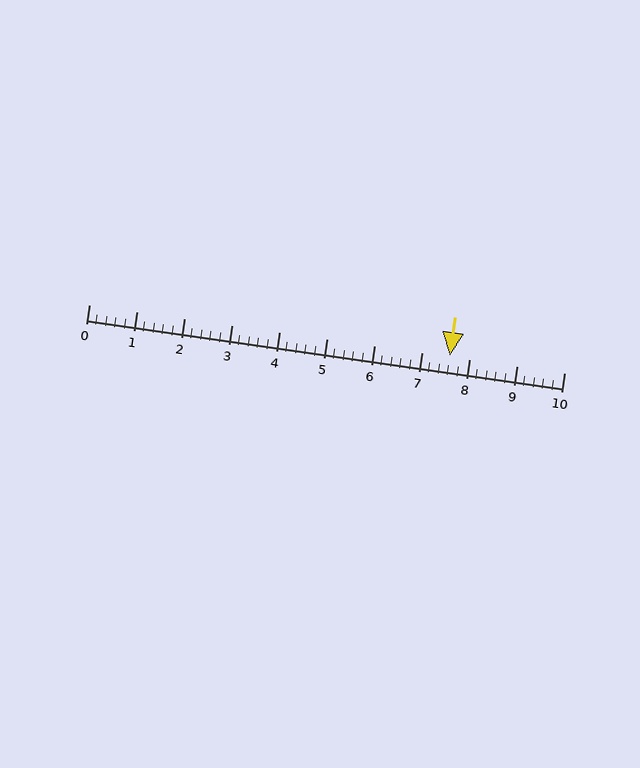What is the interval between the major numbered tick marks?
The major tick marks are spaced 1 units apart.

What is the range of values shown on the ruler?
The ruler shows values from 0 to 10.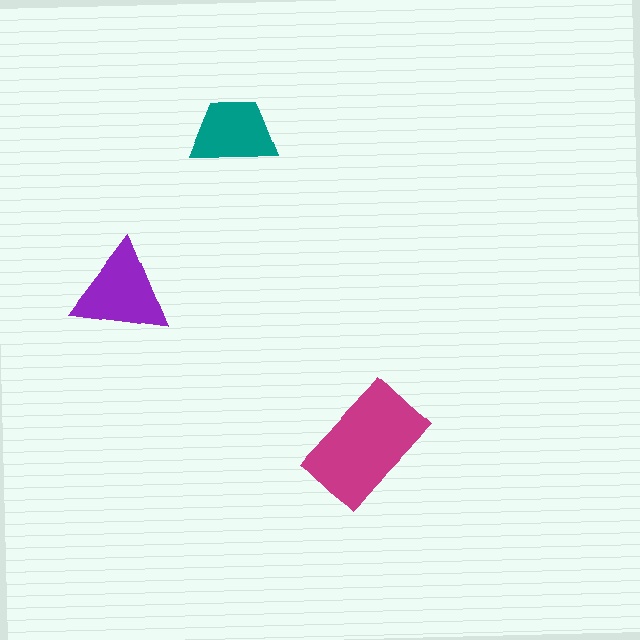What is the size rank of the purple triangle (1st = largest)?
2nd.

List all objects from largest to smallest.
The magenta rectangle, the purple triangle, the teal trapezoid.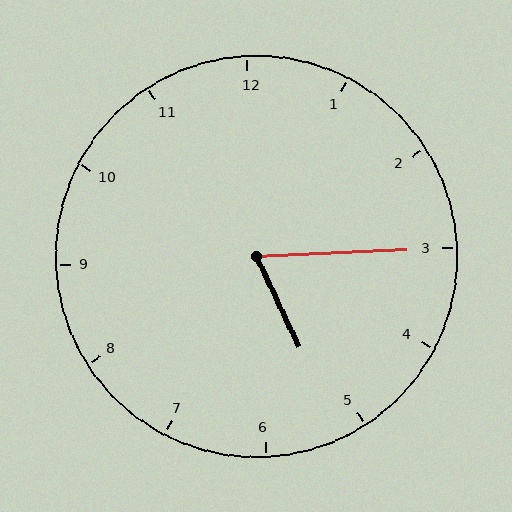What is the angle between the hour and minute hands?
Approximately 68 degrees.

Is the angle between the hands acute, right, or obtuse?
It is acute.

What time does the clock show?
5:15.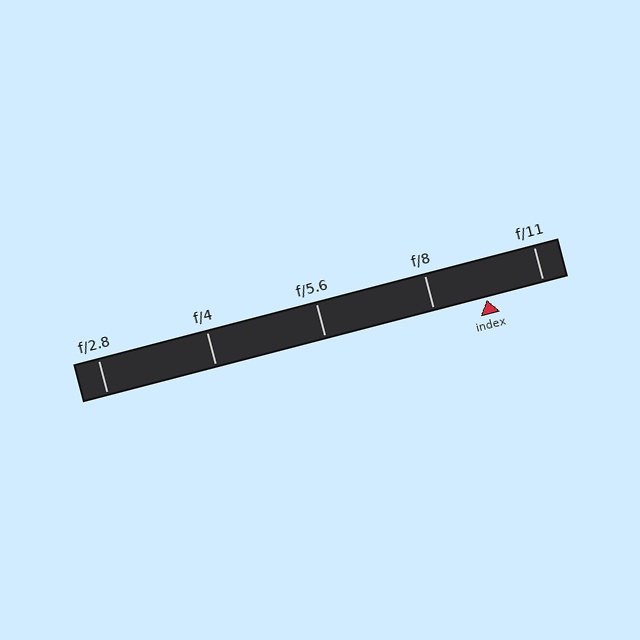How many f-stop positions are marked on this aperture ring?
There are 5 f-stop positions marked.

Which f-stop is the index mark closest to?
The index mark is closest to f/8.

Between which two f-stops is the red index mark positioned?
The index mark is between f/8 and f/11.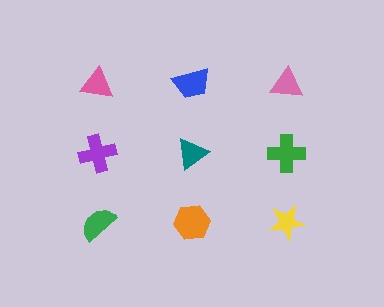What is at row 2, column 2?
A teal triangle.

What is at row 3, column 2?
An orange hexagon.